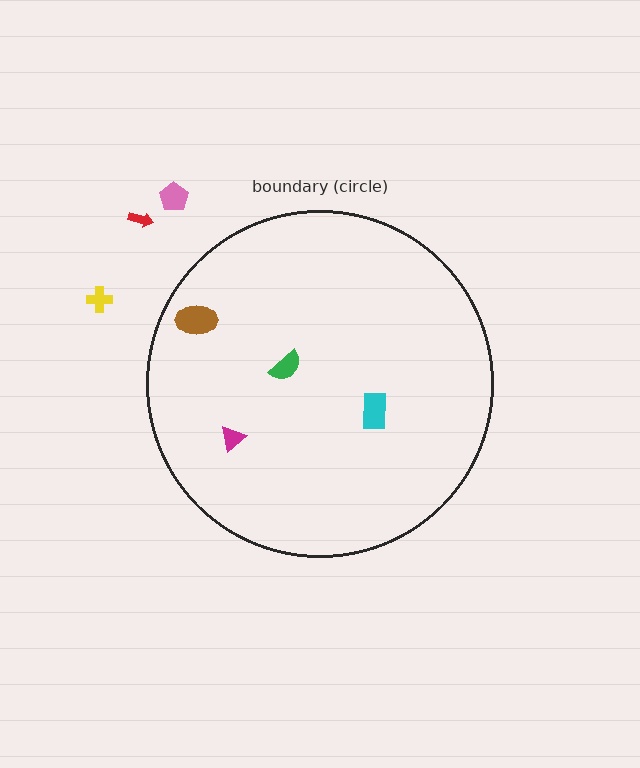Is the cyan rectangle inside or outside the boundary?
Inside.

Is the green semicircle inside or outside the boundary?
Inside.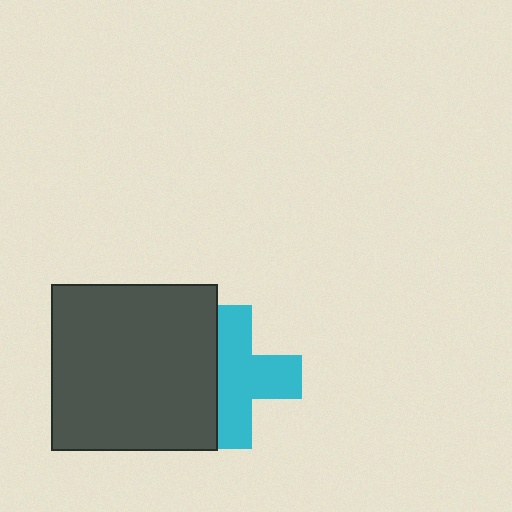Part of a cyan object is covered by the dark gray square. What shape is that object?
It is a cross.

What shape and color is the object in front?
The object in front is a dark gray square.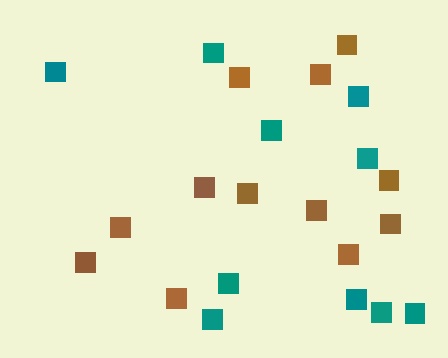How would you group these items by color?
There are 2 groups: one group of brown squares (12) and one group of teal squares (10).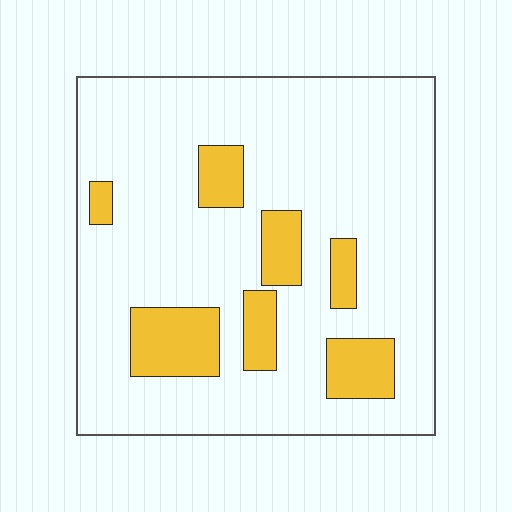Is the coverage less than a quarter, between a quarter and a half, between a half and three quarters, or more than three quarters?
Less than a quarter.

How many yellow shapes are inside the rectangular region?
7.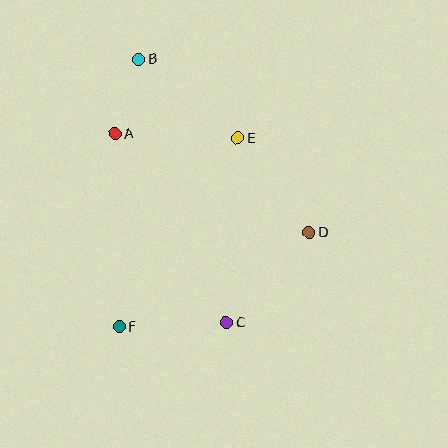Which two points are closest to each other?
Points A and B are closest to each other.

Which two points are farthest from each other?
Points B and C are farthest from each other.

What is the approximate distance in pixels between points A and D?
The distance between A and D is approximately 218 pixels.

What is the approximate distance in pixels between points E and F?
The distance between E and F is approximately 223 pixels.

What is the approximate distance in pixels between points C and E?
The distance between C and E is approximately 185 pixels.